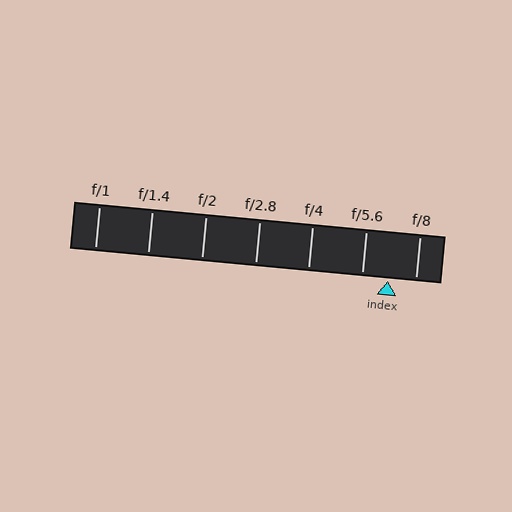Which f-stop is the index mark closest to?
The index mark is closest to f/5.6.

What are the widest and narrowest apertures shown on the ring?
The widest aperture shown is f/1 and the narrowest is f/8.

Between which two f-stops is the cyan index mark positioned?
The index mark is between f/5.6 and f/8.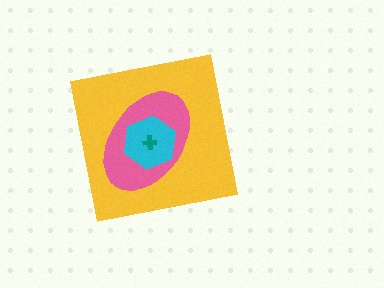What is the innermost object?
The teal cross.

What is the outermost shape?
The yellow square.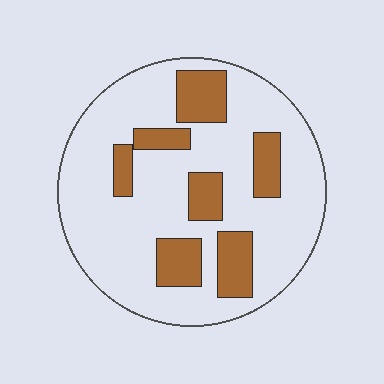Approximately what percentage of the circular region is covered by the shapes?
Approximately 25%.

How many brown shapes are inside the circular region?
7.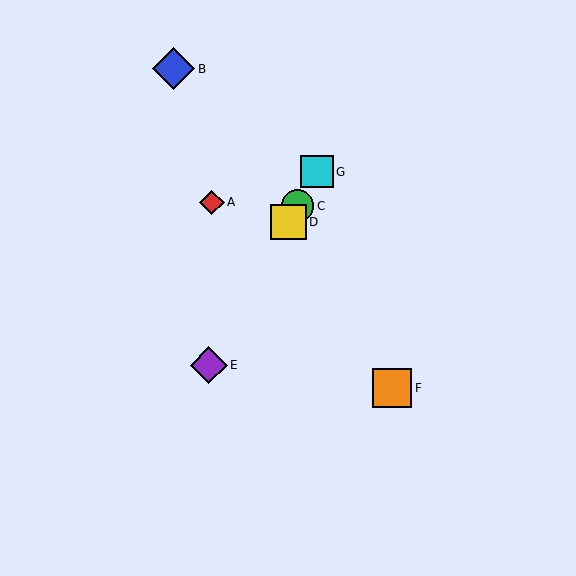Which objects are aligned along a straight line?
Objects C, D, E, G are aligned along a straight line.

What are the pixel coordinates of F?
Object F is at (392, 388).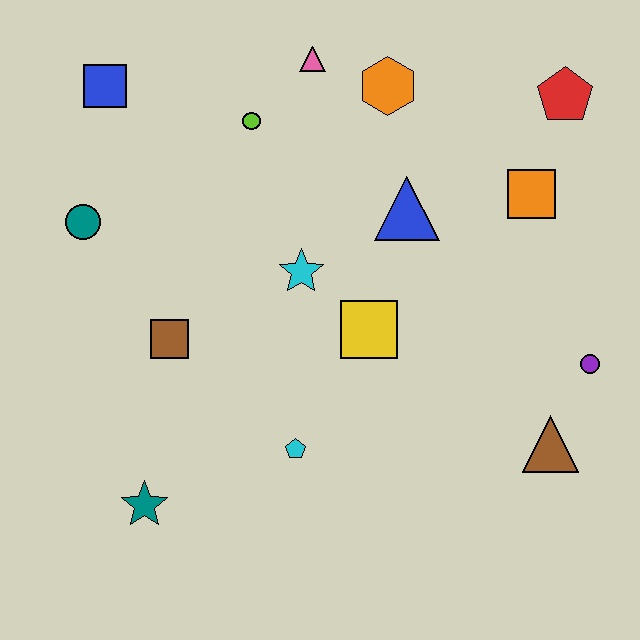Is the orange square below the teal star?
No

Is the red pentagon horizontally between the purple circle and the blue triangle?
Yes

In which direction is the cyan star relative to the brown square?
The cyan star is to the right of the brown square.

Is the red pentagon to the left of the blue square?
No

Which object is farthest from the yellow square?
The blue square is farthest from the yellow square.